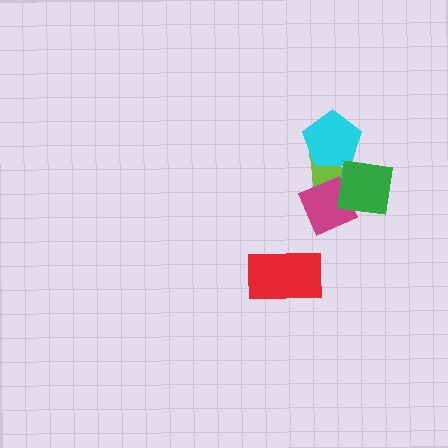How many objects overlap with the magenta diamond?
2 objects overlap with the magenta diamond.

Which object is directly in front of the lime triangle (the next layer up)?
The cyan pentagon is directly in front of the lime triangle.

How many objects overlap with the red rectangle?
0 objects overlap with the red rectangle.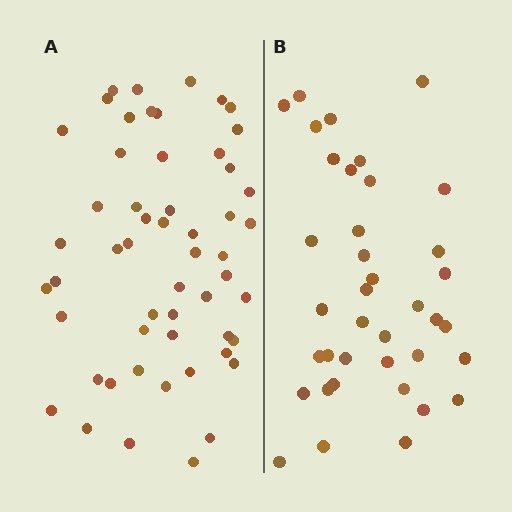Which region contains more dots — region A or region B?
Region A (the left region) has more dots.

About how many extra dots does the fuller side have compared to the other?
Region A has approximately 15 more dots than region B.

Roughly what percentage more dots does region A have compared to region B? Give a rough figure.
About 40% more.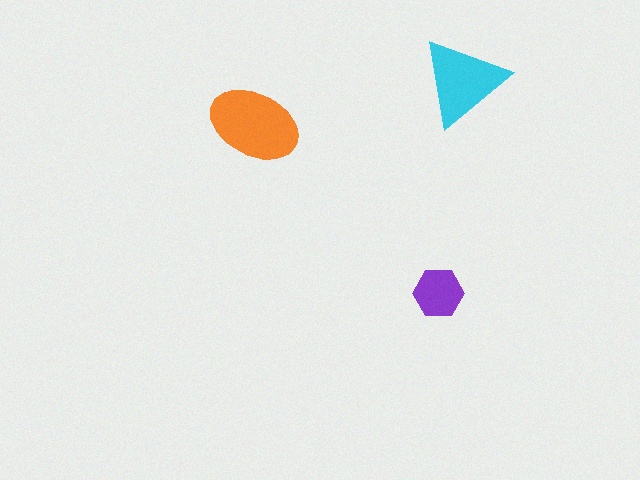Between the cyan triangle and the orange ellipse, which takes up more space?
The orange ellipse.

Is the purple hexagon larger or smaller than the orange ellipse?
Smaller.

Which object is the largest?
The orange ellipse.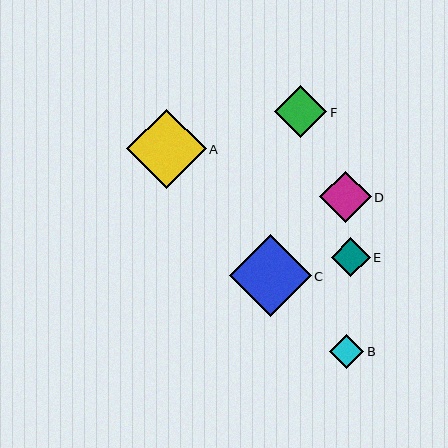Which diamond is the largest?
Diamond C is the largest with a size of approximately 82 pixels.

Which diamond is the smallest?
Diamond B is the smallest with a size of approximately 34 pixels.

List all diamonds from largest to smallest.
From largest to smallest: C, A, F, D, E, B.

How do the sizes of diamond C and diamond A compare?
Diamond C and diamond A are approximately the same size.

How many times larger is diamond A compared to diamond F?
Diamond A is approximately 1.5 times the size of diamond F.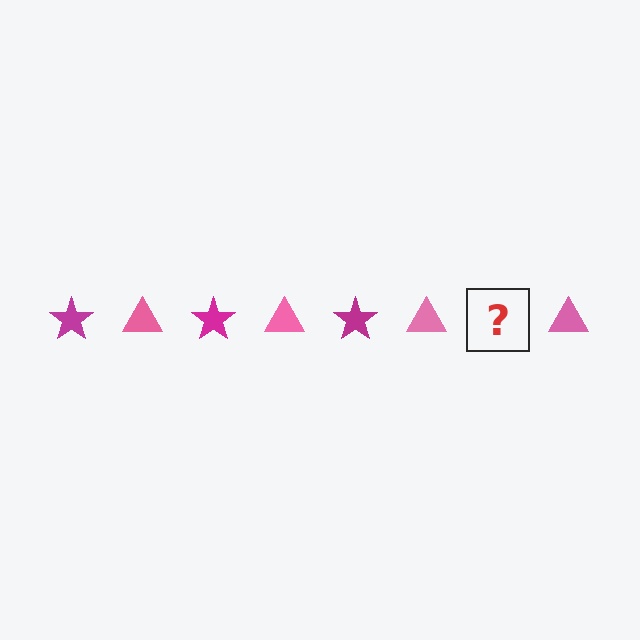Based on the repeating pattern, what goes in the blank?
The blank should be a magenta star.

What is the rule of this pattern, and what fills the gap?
The rule is that the pattern alternates between magenta star and pink triangle. The gap should be filled with a magenta star.